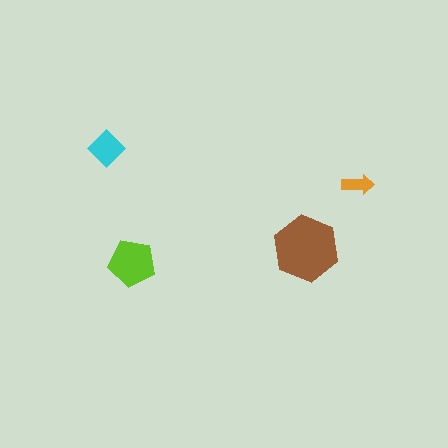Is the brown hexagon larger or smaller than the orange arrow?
Larger.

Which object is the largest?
The brown hexagon.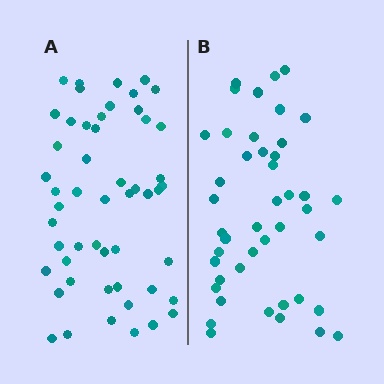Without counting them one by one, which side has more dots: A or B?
Region A (the left region) has more dots.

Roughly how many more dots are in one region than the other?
Region A has roughly 8 or so more dots than region B.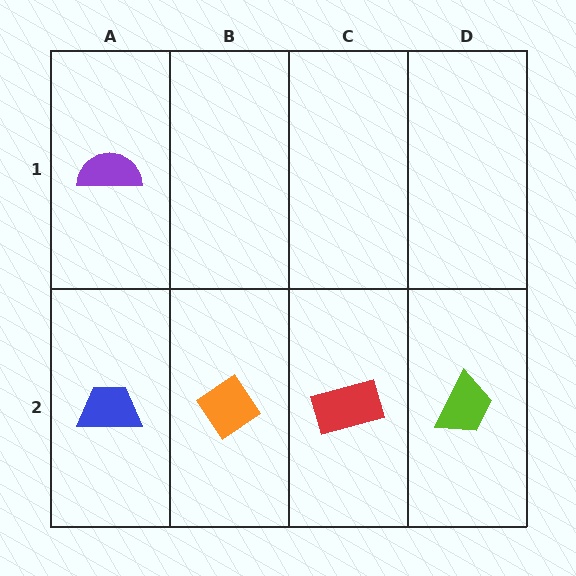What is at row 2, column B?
An orange diamond.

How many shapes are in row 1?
1 shape.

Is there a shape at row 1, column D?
No, that cell is empty.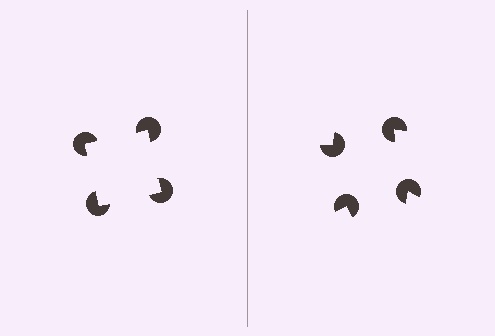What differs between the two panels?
The pac-man discs are positioned identically on both sides; only the wedge orientations differ. On the left they align to a square; on the right they are misaligned.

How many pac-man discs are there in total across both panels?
8 — 4 on each side.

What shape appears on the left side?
An illusory square.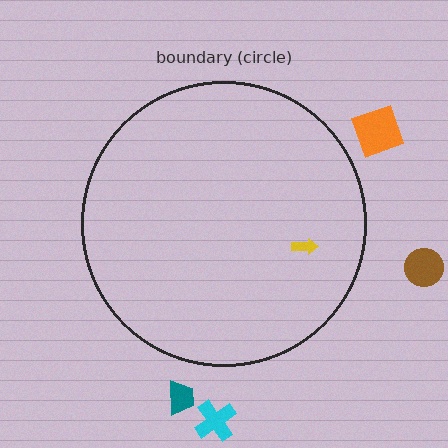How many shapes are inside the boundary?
1 inside, 4 outside.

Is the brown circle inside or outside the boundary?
Outside.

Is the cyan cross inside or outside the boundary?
Outside.